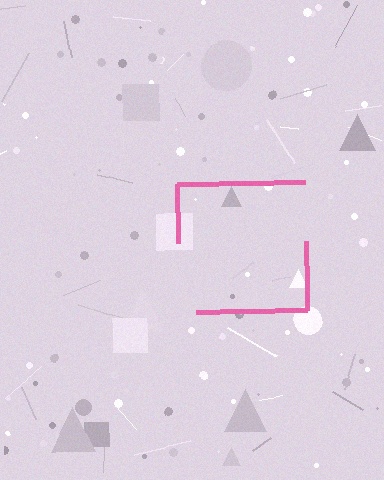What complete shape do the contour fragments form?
The contour fragments form a square.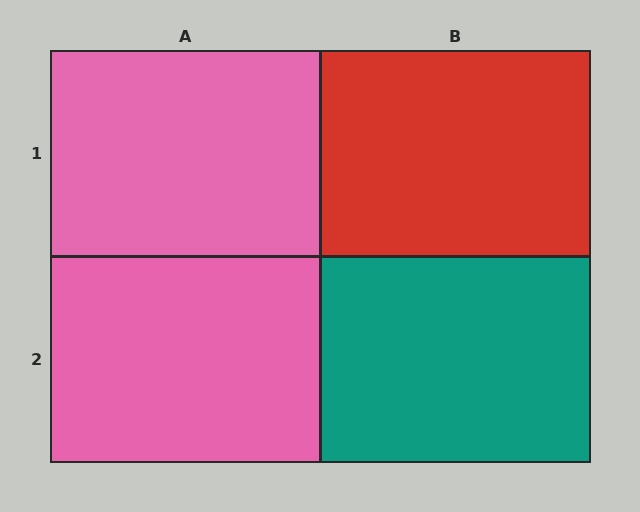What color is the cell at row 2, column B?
Teal.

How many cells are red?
1 cell is red.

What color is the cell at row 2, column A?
Pink.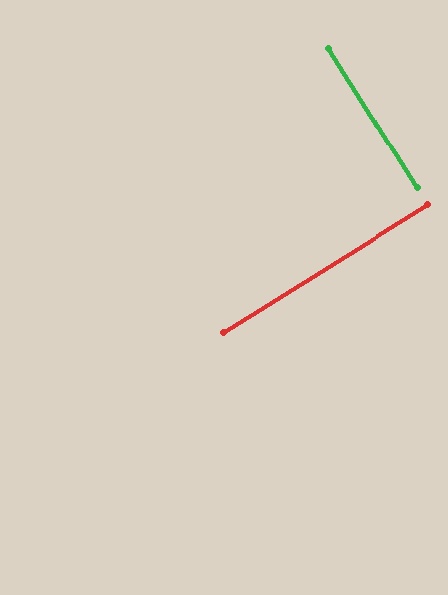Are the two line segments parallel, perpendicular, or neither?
Perpendicular — they meet at approximately 90°.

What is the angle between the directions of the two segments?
Approximately 90 degrees.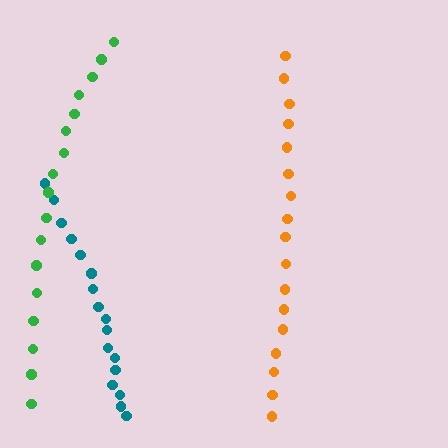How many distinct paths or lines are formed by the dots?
There are 3 distinct paths.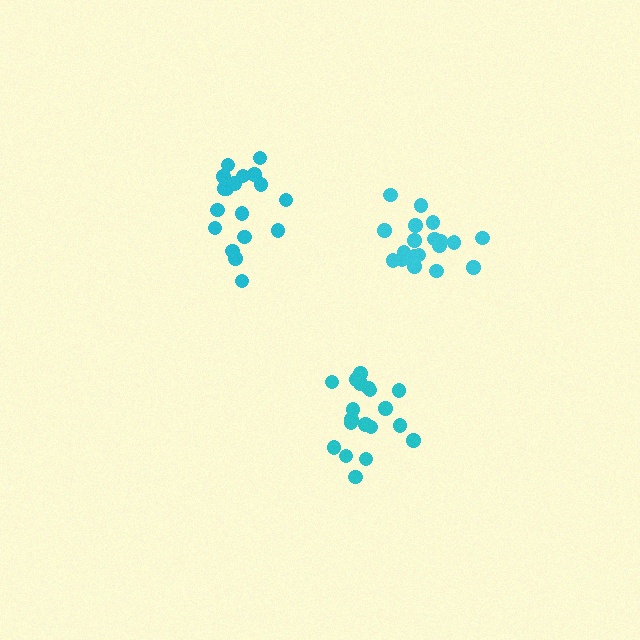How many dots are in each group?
Group 1: 19 dots, Group 2: 18 dots, Group 3: 20 dots (57 total).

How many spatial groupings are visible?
There are 3 spatial groupings.